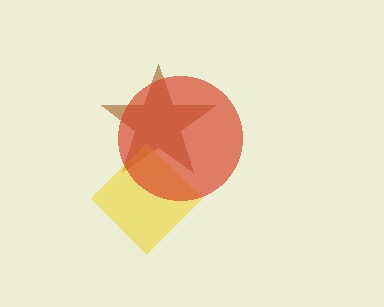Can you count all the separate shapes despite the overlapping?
Yes, there are 3 separate shapes.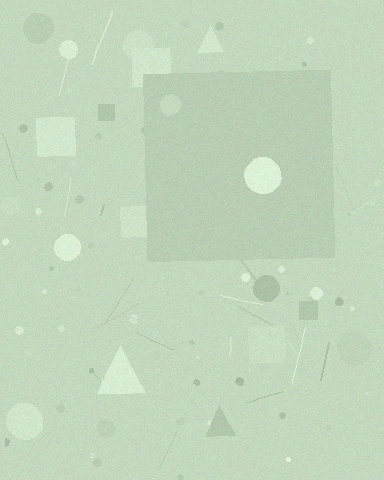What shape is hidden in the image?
A square is hidden in the image.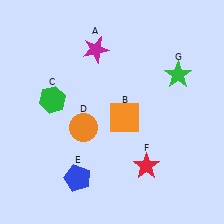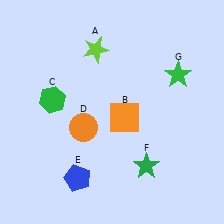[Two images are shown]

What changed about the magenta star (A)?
In Image 1, A is magenta. In Image 2, it changed to lime.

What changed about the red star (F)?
In Image 1, F is red. In Image 2, it changed to green.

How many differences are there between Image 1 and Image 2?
There are 2 differences between the two images.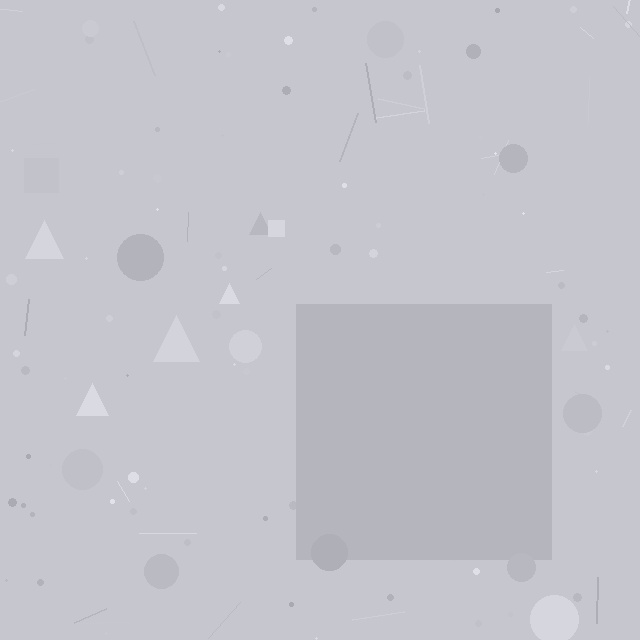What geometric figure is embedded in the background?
A square is embedded in the background.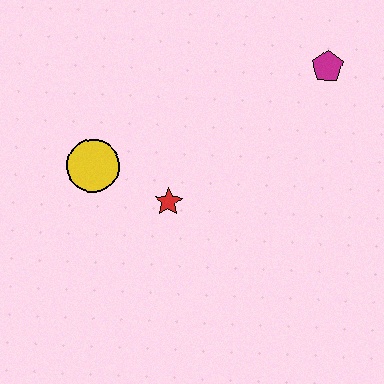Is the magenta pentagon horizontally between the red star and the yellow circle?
No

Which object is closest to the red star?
The yellow circle is closest to the red star.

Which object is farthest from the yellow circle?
The magenta pentagon is farthest from the yellow circle.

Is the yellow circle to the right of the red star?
No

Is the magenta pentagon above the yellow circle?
Yes